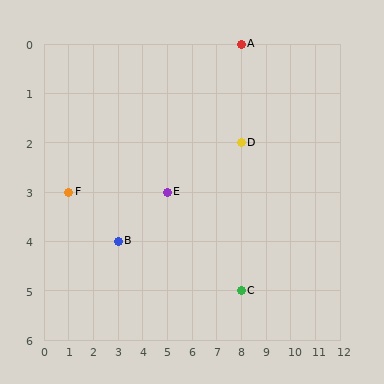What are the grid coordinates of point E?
Point E is at grid coordinates (5, 3).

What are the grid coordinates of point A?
Point A is at grid coordinates (8, 0).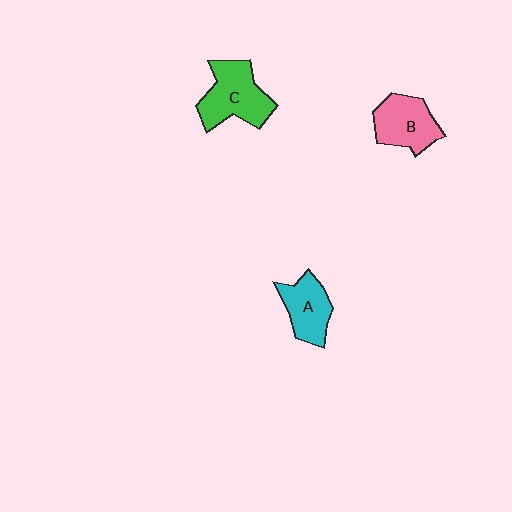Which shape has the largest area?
Shape C (green).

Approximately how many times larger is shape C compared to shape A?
Approximately 1.4 times.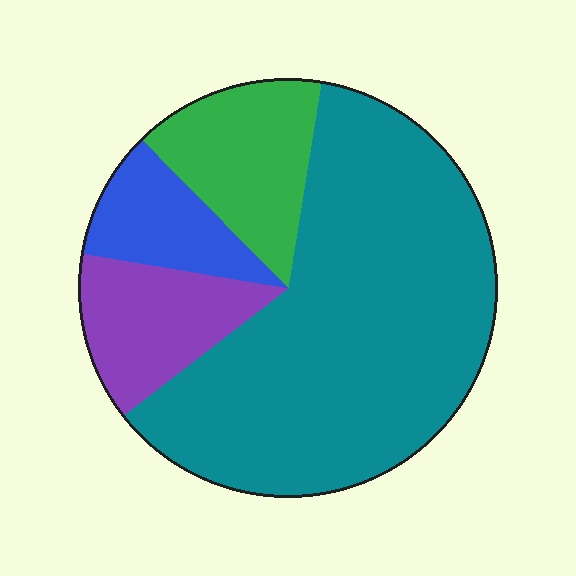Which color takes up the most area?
Teal, at roughly 60%.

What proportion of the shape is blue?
Blue takes up about one tenth (1/10) of the shape.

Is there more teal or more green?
Teal.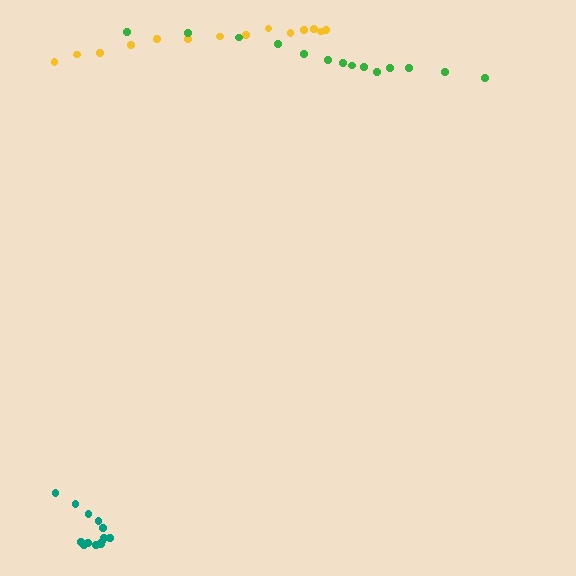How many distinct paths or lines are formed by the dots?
There are 3 distinct paths.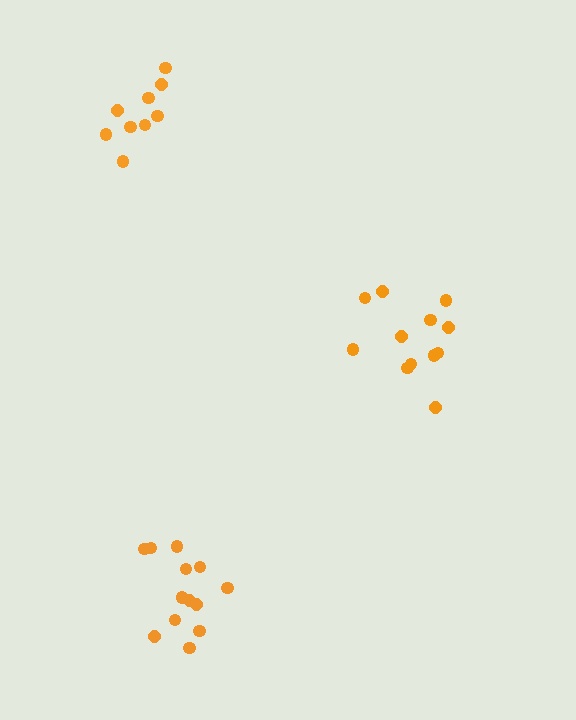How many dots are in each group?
Group 1: 13 dots, Group 2: 12 dots, Group 3: 9 dots (34 total).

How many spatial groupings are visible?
There are 3 spatial groupings.